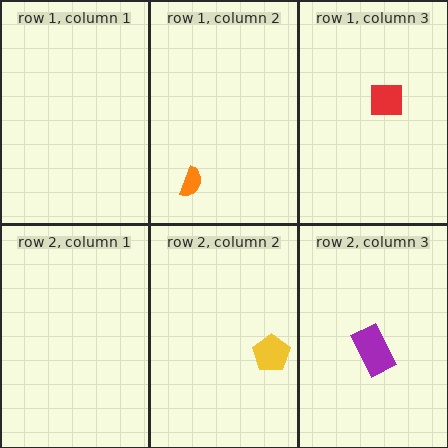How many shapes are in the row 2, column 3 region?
1.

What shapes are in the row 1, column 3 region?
The red square.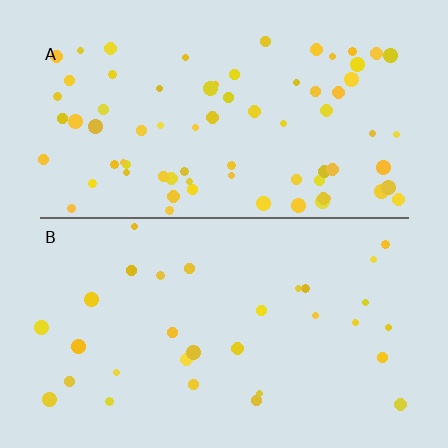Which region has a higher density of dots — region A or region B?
A (the top).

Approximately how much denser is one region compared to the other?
Approximately 2.4× — region A over region B.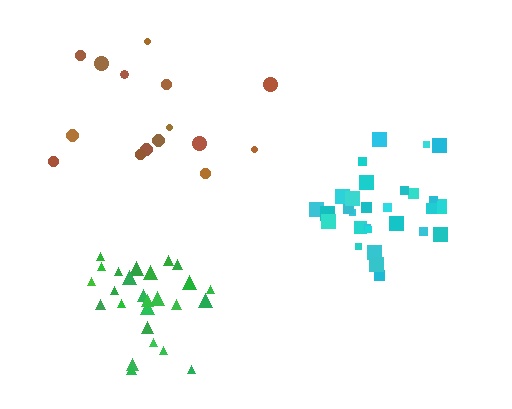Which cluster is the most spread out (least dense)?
Brown.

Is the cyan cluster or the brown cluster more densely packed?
Cyan.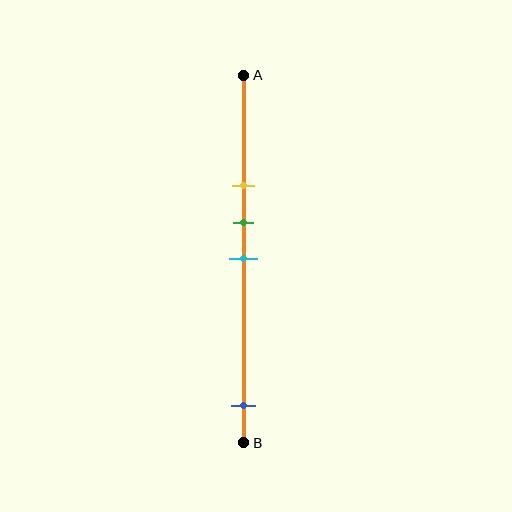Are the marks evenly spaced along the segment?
No, the marks are not evenly spaced.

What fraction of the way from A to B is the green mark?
The green mark is approximately 40% (0.4) of the way from A to B.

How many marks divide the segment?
There are 4 marks dividing the segment.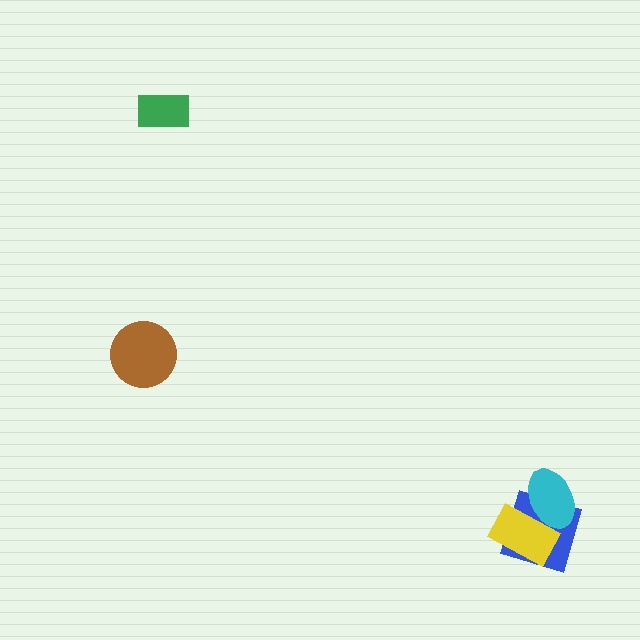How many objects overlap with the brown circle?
0 objects overlap with the brown circle.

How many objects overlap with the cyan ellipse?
2 objects overlap with the cyan ellipse.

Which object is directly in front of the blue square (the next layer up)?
The yellow rectangle is directly in front of the blue square.